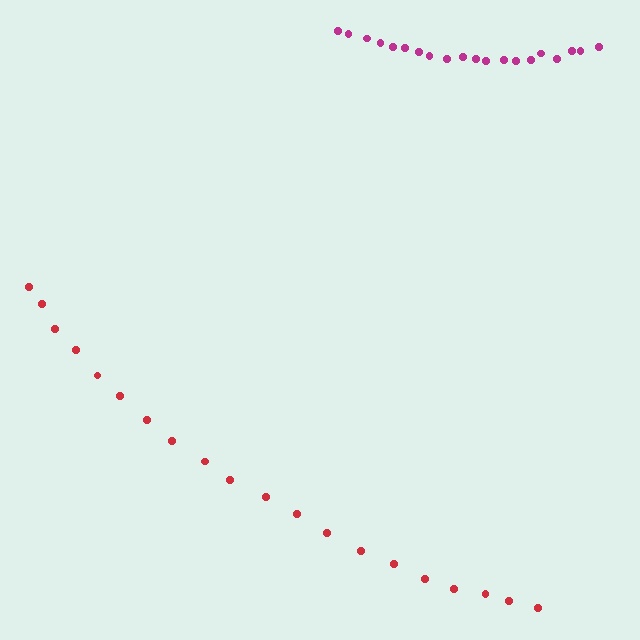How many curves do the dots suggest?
There are 2 distinct paths.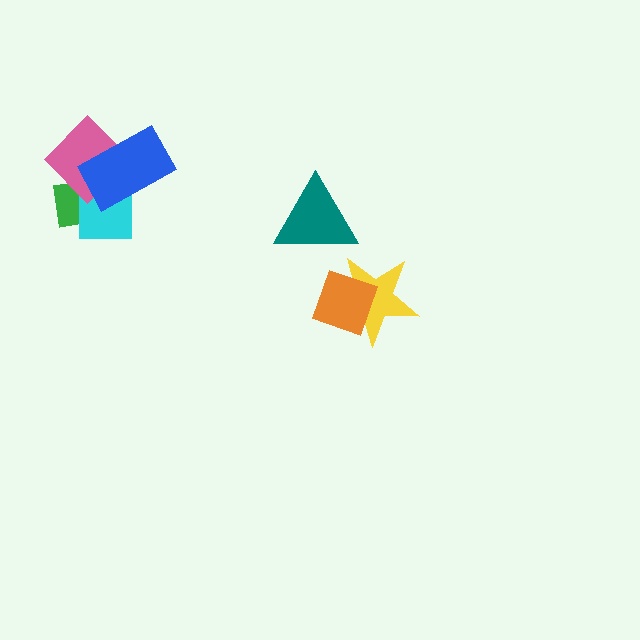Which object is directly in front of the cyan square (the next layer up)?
The pink diamond is directly in front of the cyan square.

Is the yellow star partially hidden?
Yes, it is partially covered by another shape.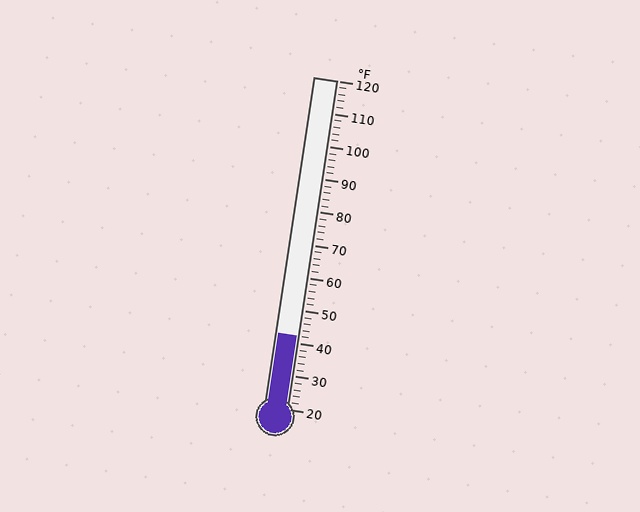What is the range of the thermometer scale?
The thermometer scale ranges from 20°F to 120°F.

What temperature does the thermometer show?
The thermometer shows approximately 42°F.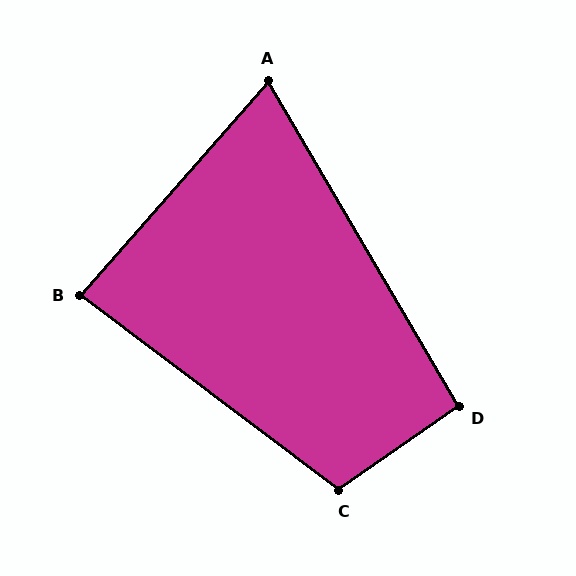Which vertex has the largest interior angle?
C, at approximately 108 degrees.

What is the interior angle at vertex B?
Approximately 86 degrees (approximately right).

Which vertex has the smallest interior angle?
A, at approximately 72 degrees.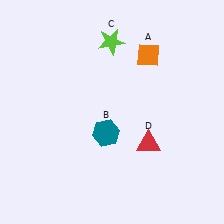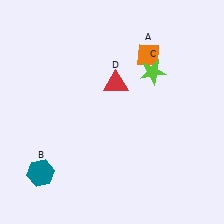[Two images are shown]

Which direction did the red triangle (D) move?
The red triangle (D) moved up.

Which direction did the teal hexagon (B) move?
The teal hexagon (B) moved left.